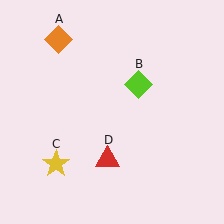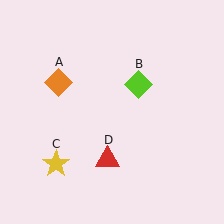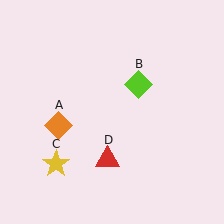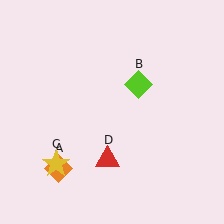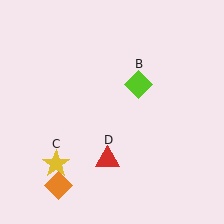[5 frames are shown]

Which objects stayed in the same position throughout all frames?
Lime diamond (object B) and yellow star (object C) and red triangle (object D) remained stationary.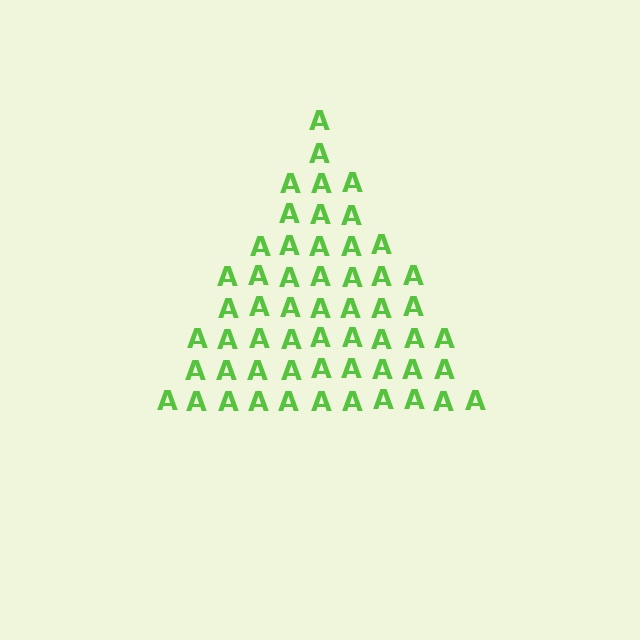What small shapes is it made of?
It is made of small letter A's.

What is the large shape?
The large shape is a triangle.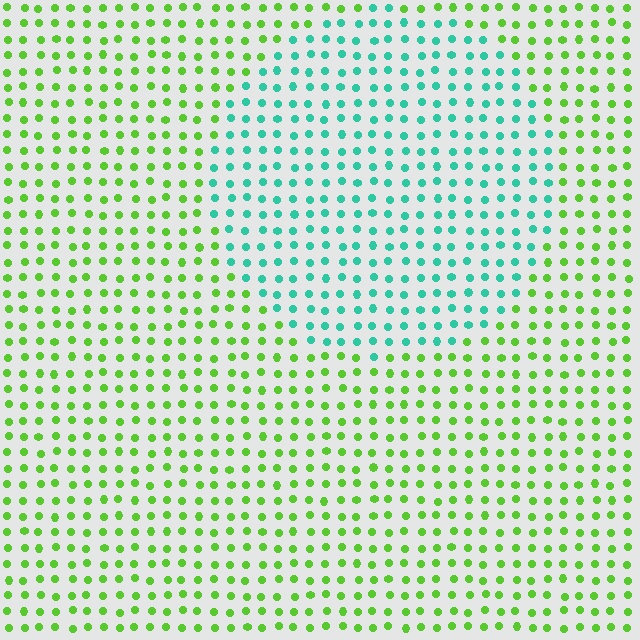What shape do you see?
I see a circle.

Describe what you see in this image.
The image is filled with small lime elements in a uniform arrangement. A circle-shaped region is visible where the elements are tinted to a slightly different hue, forming a subtle color boundary.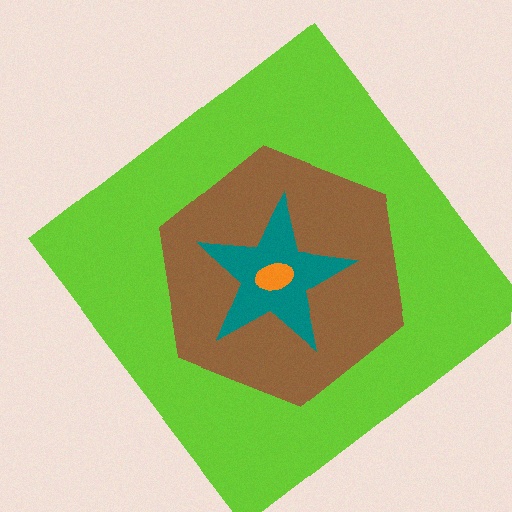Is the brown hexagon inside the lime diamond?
Yes.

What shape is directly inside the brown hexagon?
The teal star.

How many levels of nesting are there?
4.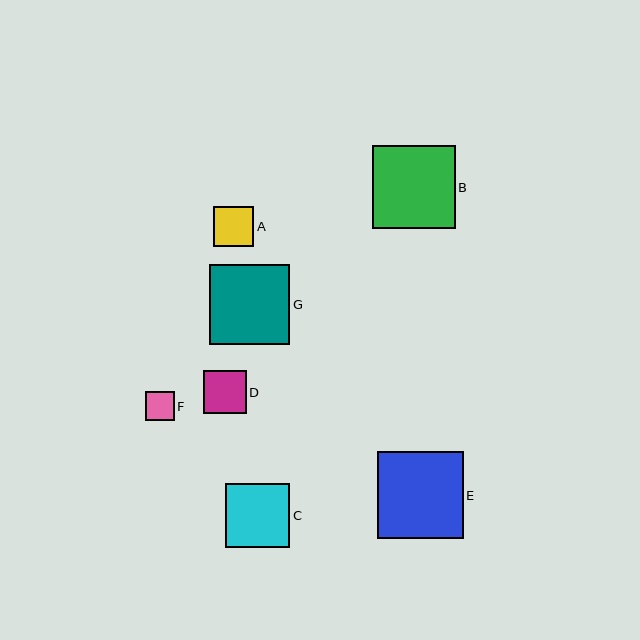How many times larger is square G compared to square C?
Square G is approximately 1.2 times the size of square C.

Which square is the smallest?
Square F is the smallest with a size of approximately 29 pixels.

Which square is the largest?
Square E is the largest with a size of approximately 86 pixels.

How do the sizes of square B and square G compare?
Square B and square G are approximately the same size.